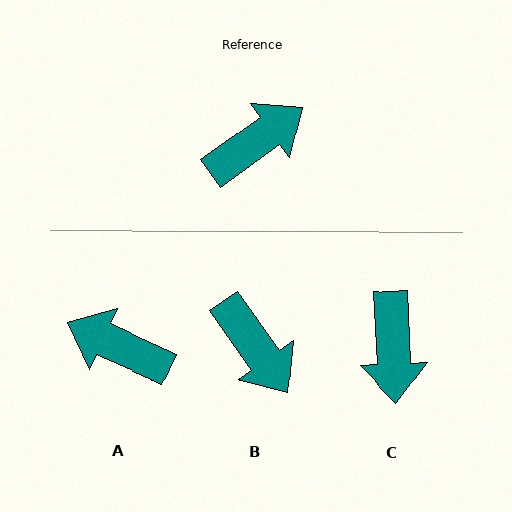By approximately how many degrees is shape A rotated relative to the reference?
Approximately 120 degrees counter-clockwise.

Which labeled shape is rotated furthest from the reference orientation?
C, about 123 degrees away.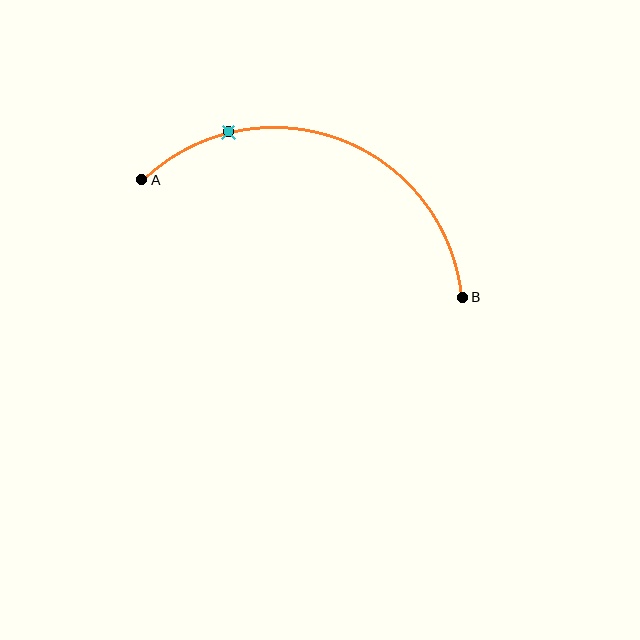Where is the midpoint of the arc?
The arc midpoint is the point on the curve farthest from the straight line joining A and B. It sits above that line.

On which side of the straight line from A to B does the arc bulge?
The arc bulges above the straight line connecting A and B.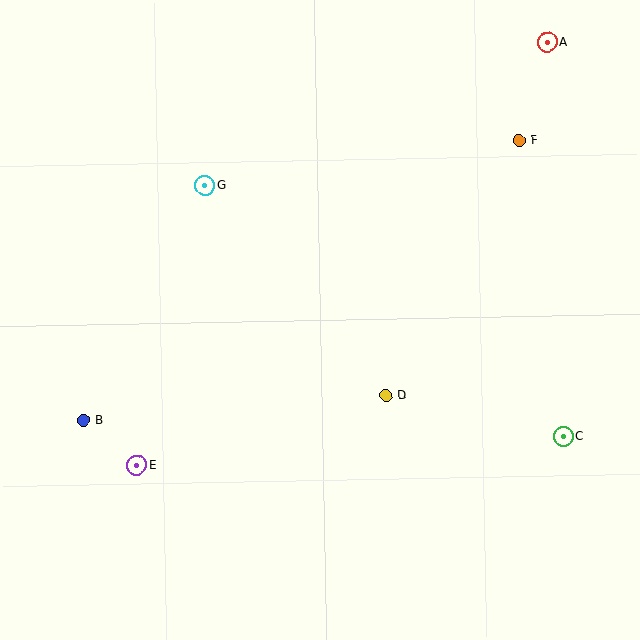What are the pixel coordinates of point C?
Point C is at (563, 436).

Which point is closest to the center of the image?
Point D at (386, 395) is closest to the center.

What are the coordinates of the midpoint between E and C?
The midpoint between E and C is at (350, 451).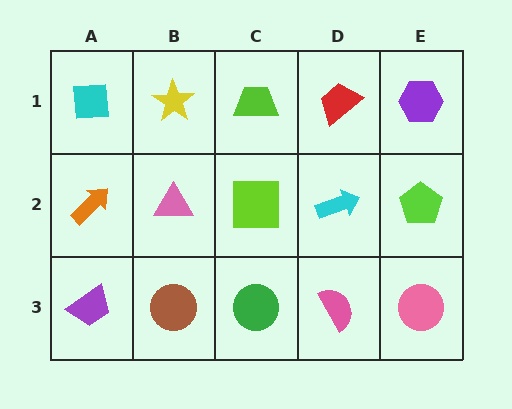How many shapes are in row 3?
5 shapes.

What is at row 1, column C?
A lime trapezoid.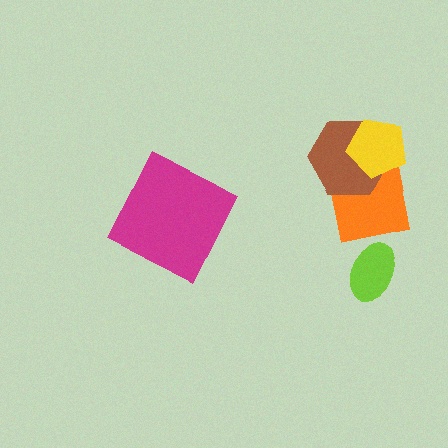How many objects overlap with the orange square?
2 objects overlap with the orange square.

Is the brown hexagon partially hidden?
Yes, it is partially covered by another shape.